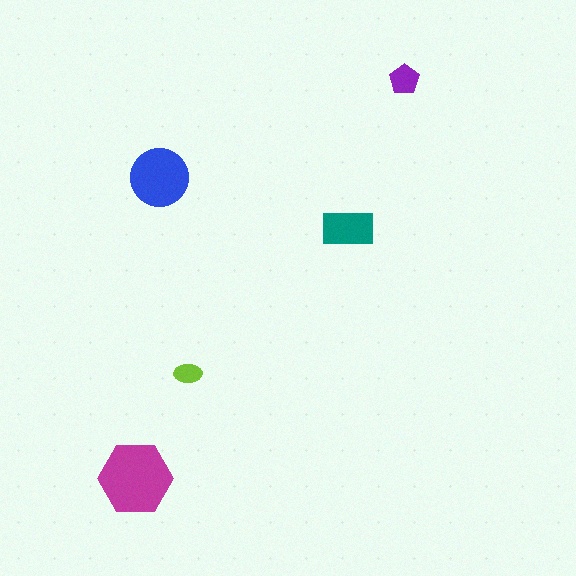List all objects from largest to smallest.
The magenta hexagon, the blue circle, the teal rectangle, the purple pentagon, the lime ellipse.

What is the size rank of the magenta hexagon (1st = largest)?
1st.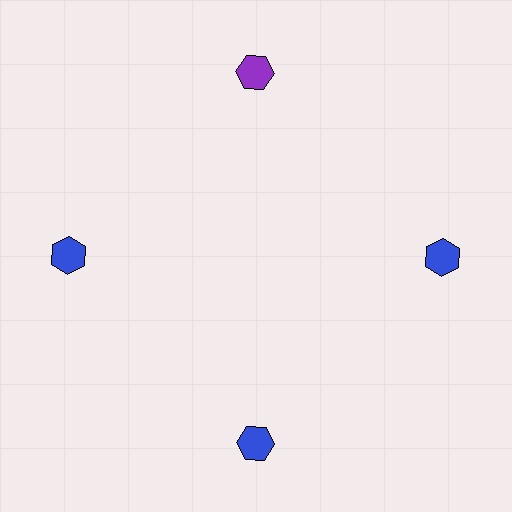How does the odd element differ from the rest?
It has a different color: purple instead of blue.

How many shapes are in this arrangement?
There are 4 shapes arranged in a ring pattern.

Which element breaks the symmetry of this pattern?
The purple hexagon at roughly the 12 o'clock position breaks the symmetry. All other shapes are blue hexagons.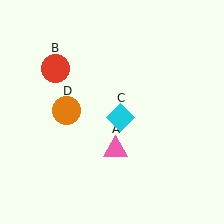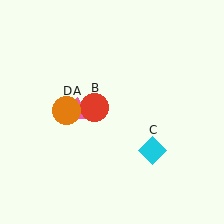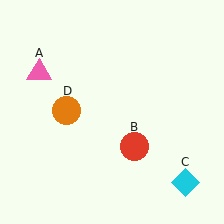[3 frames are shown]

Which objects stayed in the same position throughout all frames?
Orange circle (object D) remained stationary.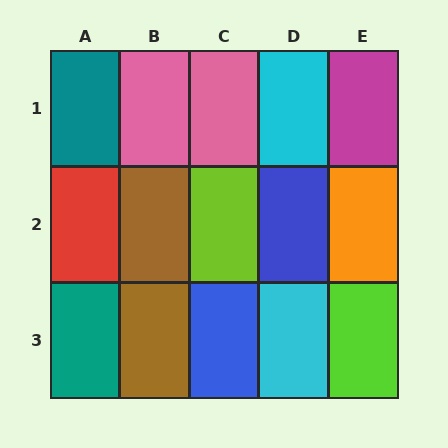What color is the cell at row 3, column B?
Brown.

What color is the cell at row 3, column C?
Blue.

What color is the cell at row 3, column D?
Cyan.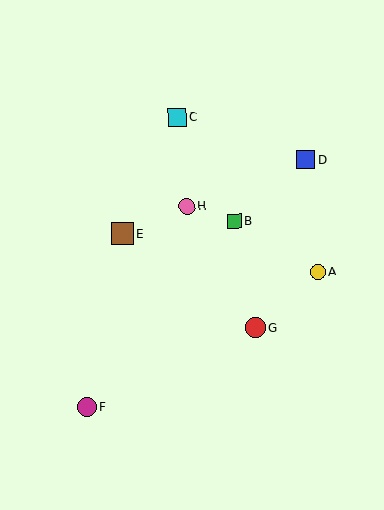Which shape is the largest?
The brown square (labeled E) is the largest.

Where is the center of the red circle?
The center of the red circle is at (255, 328).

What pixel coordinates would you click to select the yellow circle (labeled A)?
Click at (318, 272) to select the yellow circle A.